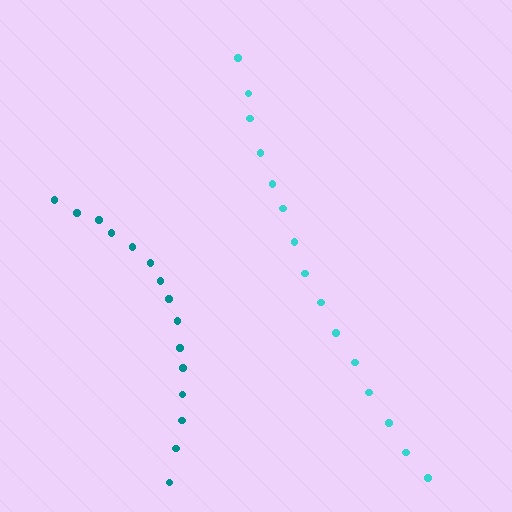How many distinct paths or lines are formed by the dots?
There are 2 distinct paths.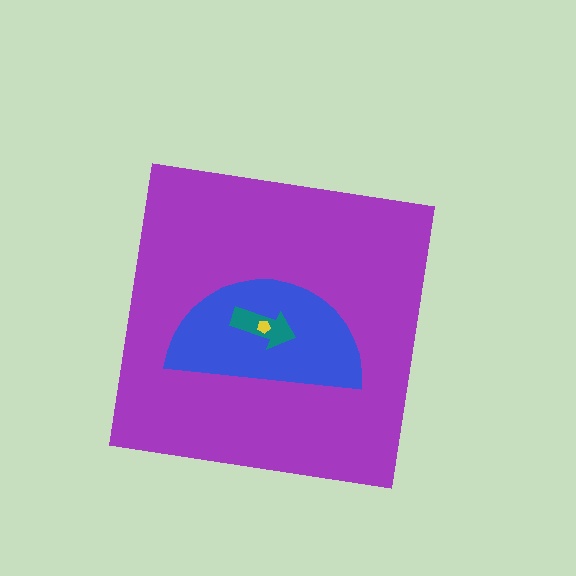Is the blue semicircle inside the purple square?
Yes.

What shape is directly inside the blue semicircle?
The teal arrow.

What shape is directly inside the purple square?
The blue semicircle.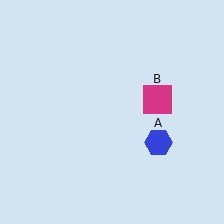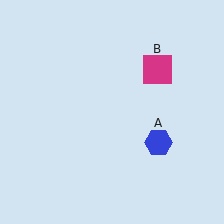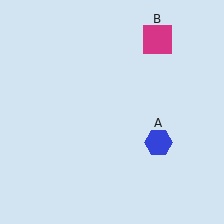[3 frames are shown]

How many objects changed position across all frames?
1 object changed position: magenta square (object B).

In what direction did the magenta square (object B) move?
The magenta square (object B) moved up.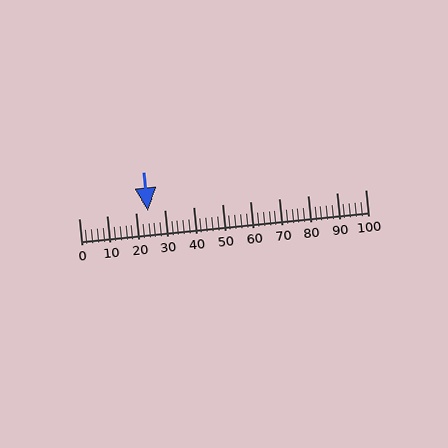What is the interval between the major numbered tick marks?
The major tick marks are spaced 10 units apart.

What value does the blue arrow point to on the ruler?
The blue arrow points to approximately 24.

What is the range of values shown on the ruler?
The ruler shows values from 0 to 100.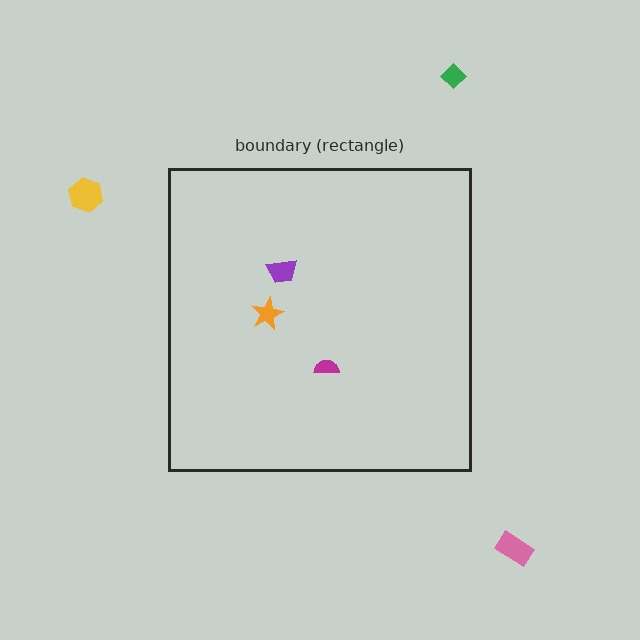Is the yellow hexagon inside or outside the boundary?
Outside.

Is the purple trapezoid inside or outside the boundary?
Inside.